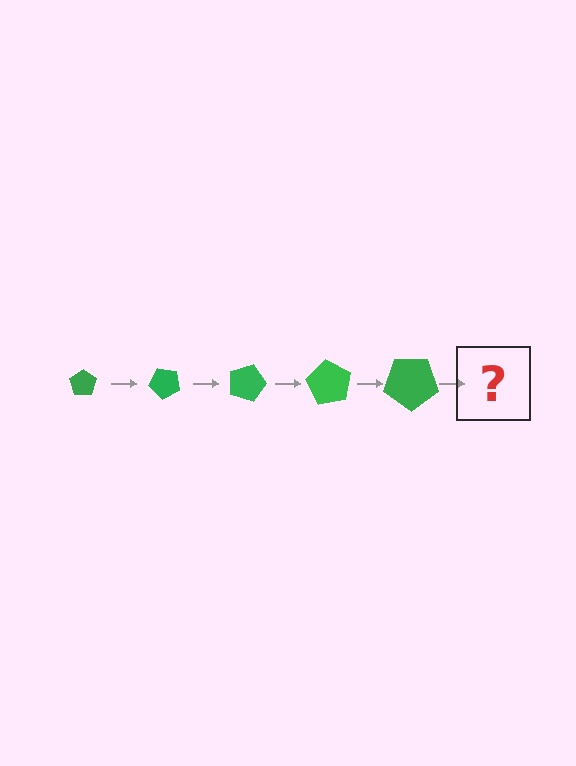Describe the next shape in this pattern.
It should be a pentagon, larger than the previous one and rotated 225 degrees from the start.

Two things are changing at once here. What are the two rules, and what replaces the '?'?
The two rules are that the pentagon grows larger each step and it rotates 45 degrees each step. The '?' should be a pentagon, larger than the previous one and rotated 225 degrees from the start.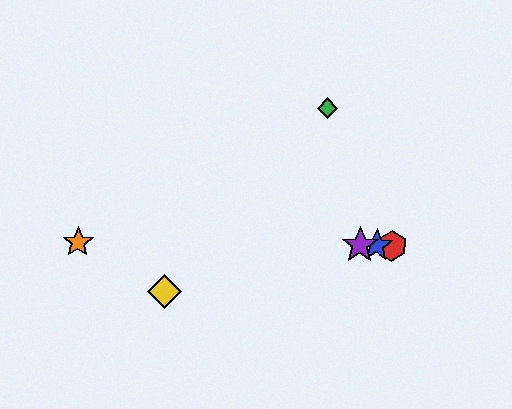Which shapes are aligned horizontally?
The red hexagon, the blue star, the purple star, the orange star are aligned horizontally.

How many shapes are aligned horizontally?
4 shapes (the red hexagon, the blue star, the purple star, the orange star) are aligned horizontally.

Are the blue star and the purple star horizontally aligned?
Yes, both are at y≈245.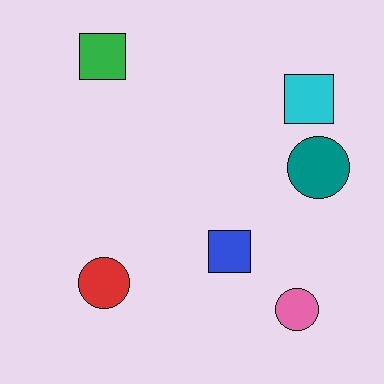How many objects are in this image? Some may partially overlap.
There are 6 objects.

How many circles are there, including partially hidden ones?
There are 3 circles.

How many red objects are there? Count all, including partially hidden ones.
There is 1 red object.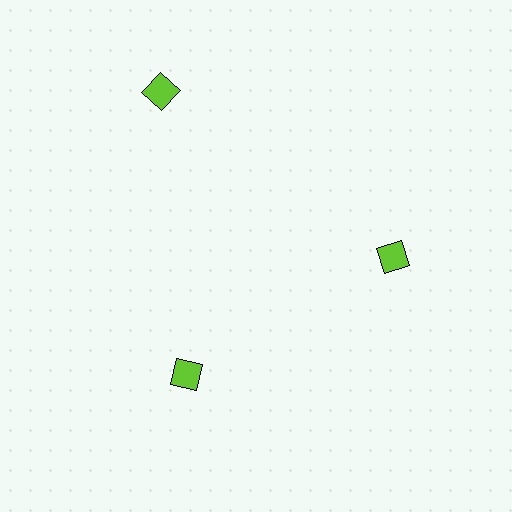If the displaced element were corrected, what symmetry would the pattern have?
It would have 3-fold rotational symmetry — the pattern would map onto itself every 120 degrees.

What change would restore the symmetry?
The symmetry would be restored by moving it inward, back onto the ring so that all 3 diamonds sit at equal angles and equal distance from the center.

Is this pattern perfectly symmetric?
No. The 3 lime diamonds are arranged in a ring, but one element near the 11 o'clock position is pushed outward from the center, breaking the 3-fold rotational symmetry.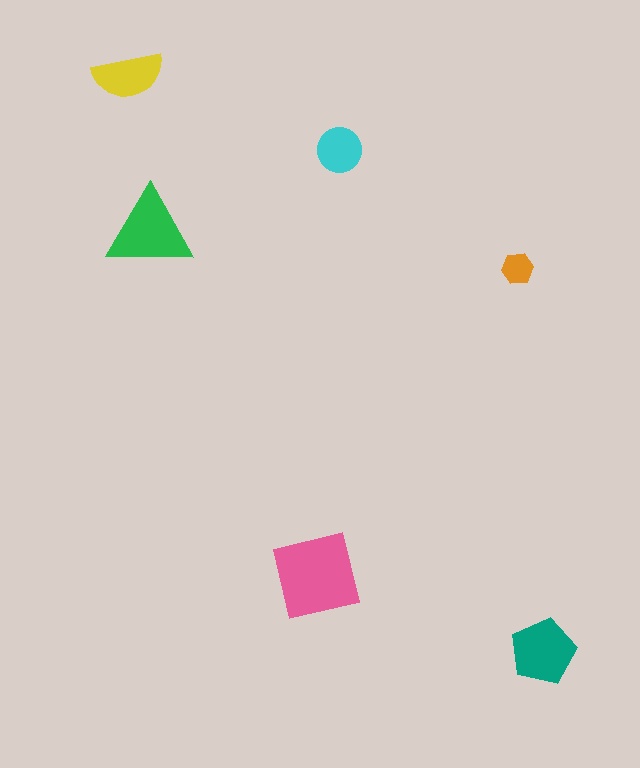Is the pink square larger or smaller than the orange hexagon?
Larger.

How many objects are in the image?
There are 6 objects in the image.